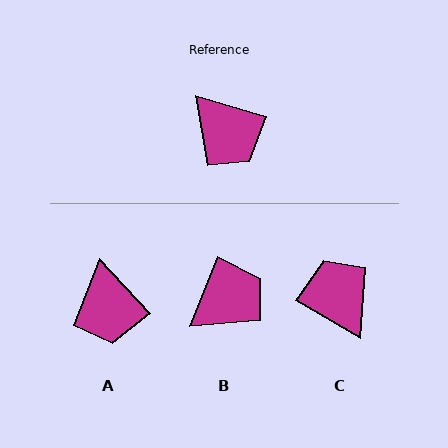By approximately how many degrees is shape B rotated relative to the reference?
Approximately 85 degrees counter-clockwise.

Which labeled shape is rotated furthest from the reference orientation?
C, about 166 degrees away.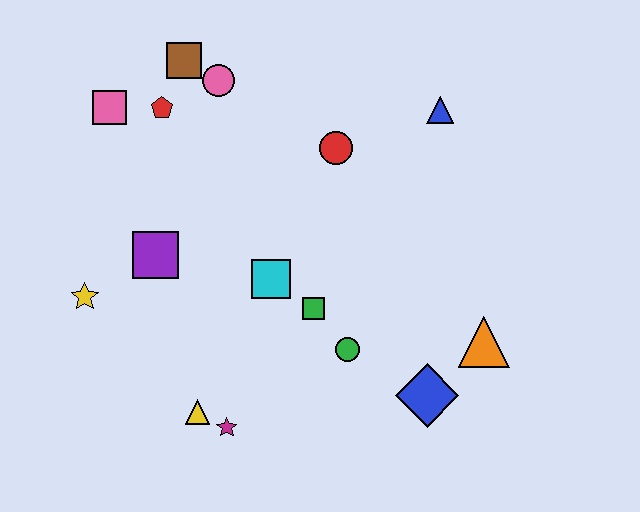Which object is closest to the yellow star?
The purple square is closest to the yellow star.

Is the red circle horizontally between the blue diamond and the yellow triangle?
Yes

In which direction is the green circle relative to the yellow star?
The green circle is to the right of the yellow star.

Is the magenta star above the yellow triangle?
No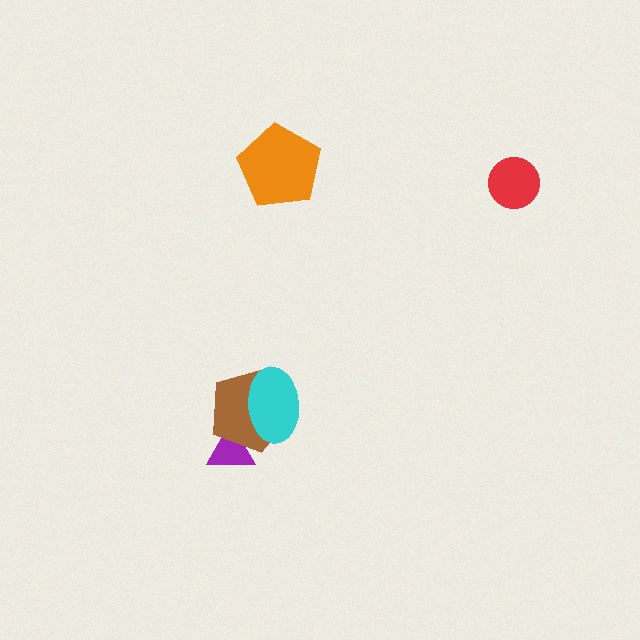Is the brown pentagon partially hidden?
Yes, it is partially covered by another shape.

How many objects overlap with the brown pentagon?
2 objects overlap with the brown pentagon.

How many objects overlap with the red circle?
0 objects overlap with the red circle.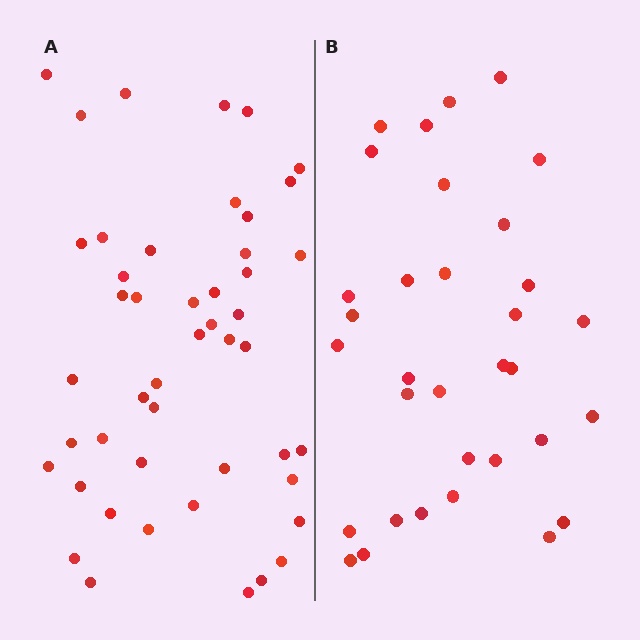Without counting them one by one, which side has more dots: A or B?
Region A (the left region) has more dots.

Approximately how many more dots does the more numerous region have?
Region A has approximately 15 more dots than region B.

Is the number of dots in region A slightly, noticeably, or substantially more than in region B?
Region A has noticeably more, but not dramatically so. The ratio is roughly 1.4 to 1.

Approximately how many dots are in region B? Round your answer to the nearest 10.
About 30 dots. (The exact count is 33, which rounds to 30.)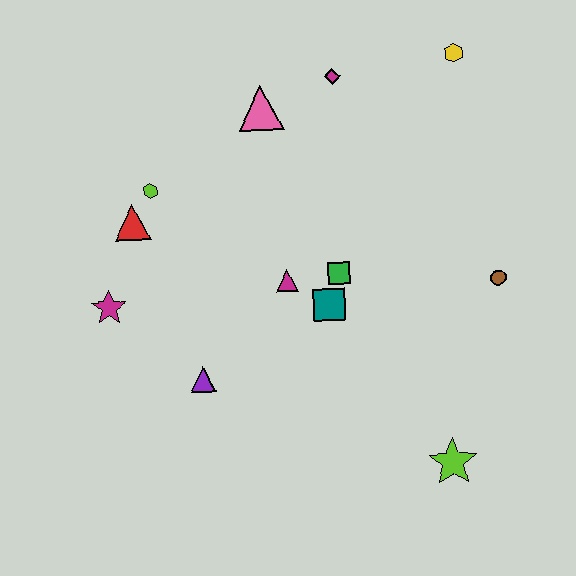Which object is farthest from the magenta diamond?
The lime star is farthest from the magenta diamond.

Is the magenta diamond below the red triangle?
No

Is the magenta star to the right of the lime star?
No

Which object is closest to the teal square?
The green square is closest to the teal square.